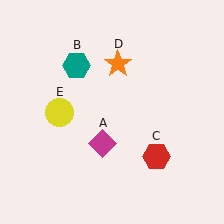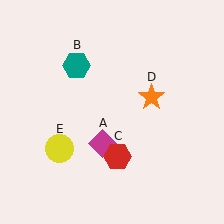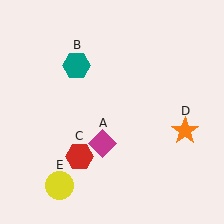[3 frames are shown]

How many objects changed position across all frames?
3 objects changed position: red hexagon (object C), orange star (object D), yellow circle (object E).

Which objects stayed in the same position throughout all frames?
Magenta diamond (object A) and teal hexagon (object B) remained stationary.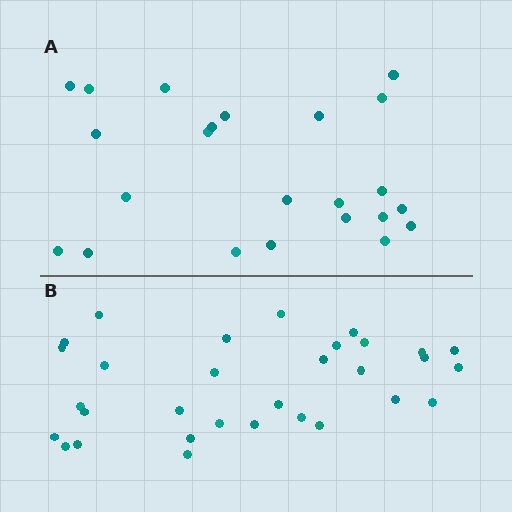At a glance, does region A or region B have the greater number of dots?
Region B (the bottom region) has more dots.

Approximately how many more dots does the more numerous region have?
Region B has roughly 8 or so more dots than region A.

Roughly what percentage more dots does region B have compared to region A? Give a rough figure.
About 35% more.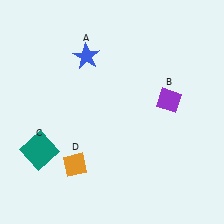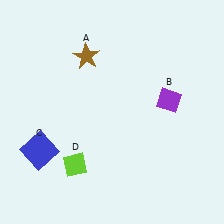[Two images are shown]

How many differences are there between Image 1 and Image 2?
There are 3 differences between the two images.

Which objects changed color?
A changed from blue to brown. C changed from teal to blue. D changed from orange to lime.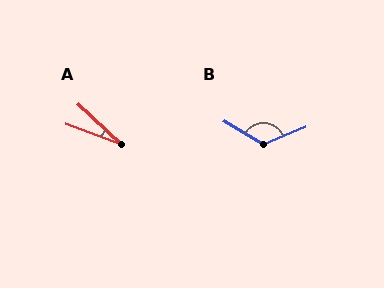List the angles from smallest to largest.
A (23°), B (126°).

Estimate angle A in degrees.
Approximately 23 degrees.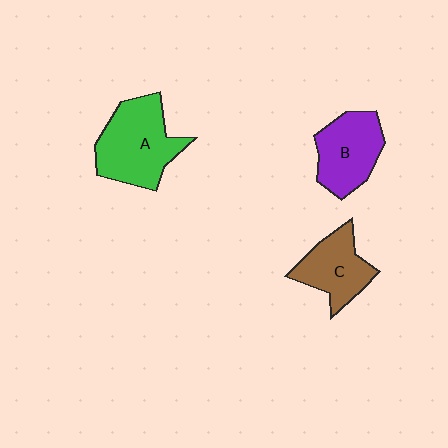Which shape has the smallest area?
Shape C (brown).